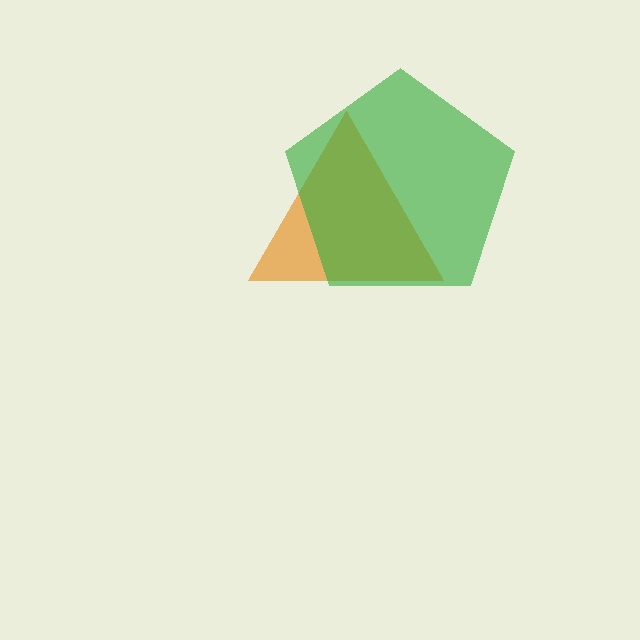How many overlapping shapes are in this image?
There are 2 overlapping shapes in the image.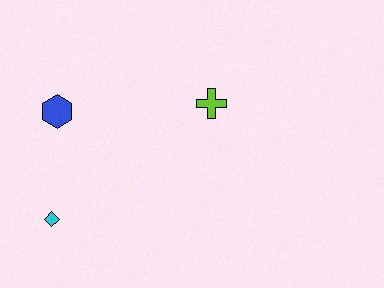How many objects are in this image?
There are 3 objects.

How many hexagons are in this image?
There is 1 hexagon.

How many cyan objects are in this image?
There is 1 cyan object.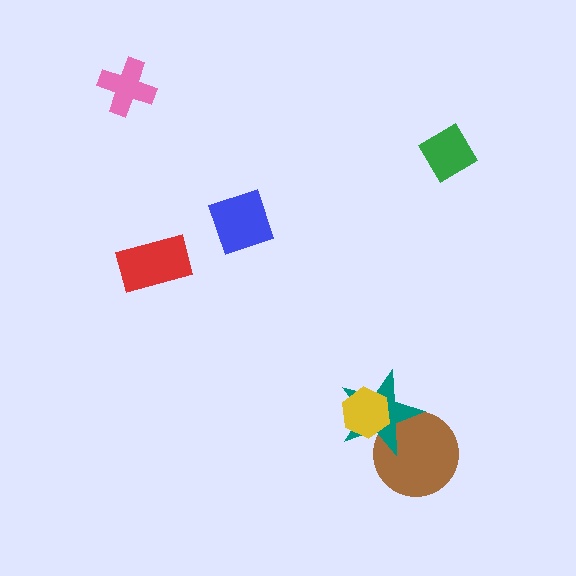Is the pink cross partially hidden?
No, no other shape covers it.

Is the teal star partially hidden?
Yes, it is partially covered by another shape.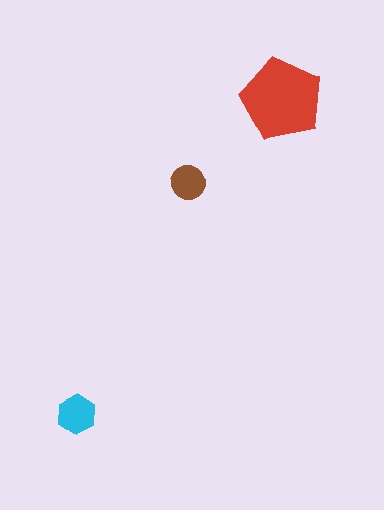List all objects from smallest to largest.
The brown circle, the cyan hexagon, the red pentagon.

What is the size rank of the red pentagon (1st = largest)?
1st.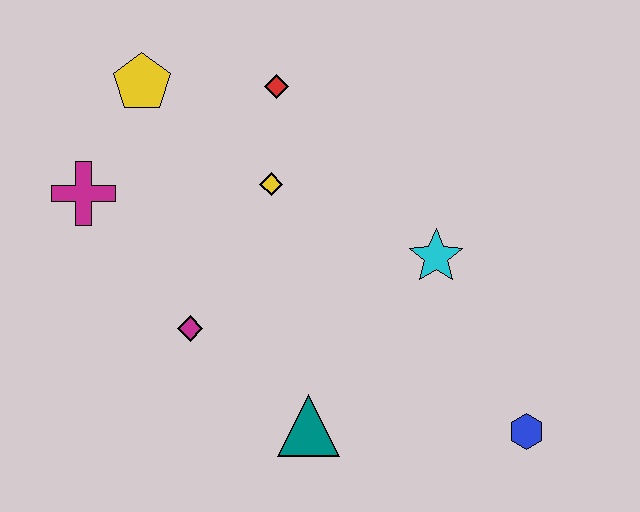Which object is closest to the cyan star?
The yellow diamond is closest to the cyan star.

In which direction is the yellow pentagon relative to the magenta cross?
The yellow pentagon is above the magenta cross.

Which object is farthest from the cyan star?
The magenta cross is farthest from the cyan star.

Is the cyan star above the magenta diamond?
Yes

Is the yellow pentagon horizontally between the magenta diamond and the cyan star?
No